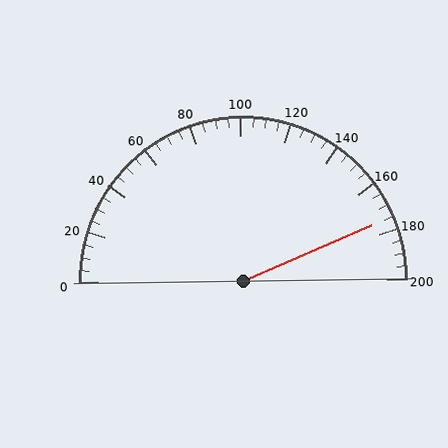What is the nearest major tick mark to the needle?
The nearest major tick mark is 180.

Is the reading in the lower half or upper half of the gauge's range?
The reading is in the upper half of the range (0 to 200).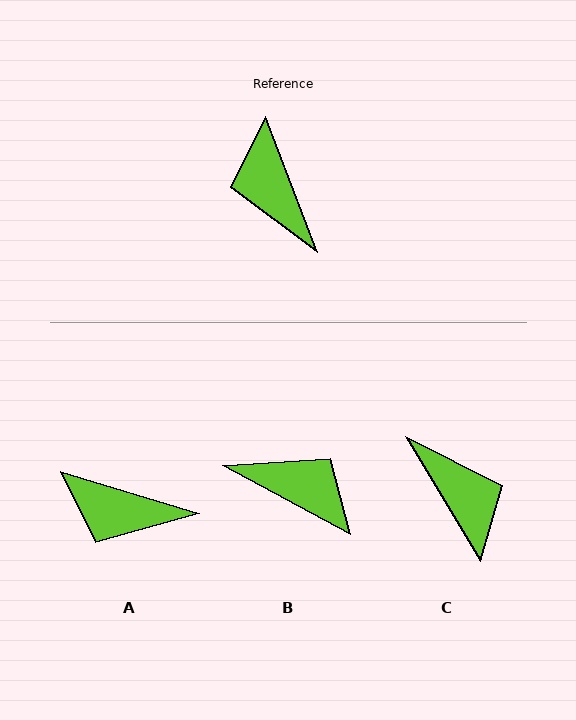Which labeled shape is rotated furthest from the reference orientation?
C, about 170 degrees away.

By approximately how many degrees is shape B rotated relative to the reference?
Approximately 139 degrees clockwise.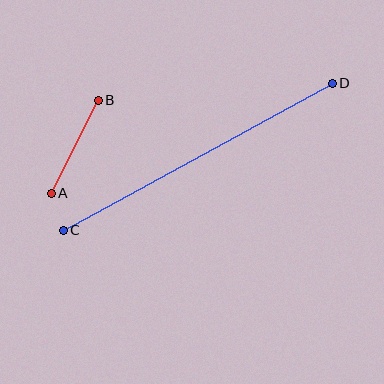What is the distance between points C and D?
The distance is approximately 306 pixels.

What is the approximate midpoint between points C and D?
The midpoint is at approximately (198, 157) pixels.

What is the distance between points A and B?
The distance is approximately 104 pixels.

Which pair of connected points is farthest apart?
Points C and D are farthest apart.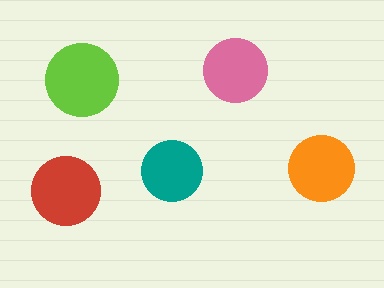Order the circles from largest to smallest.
the lime one, the red one, the orange one, the pink one, the teal one.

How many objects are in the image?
There are 5 objects in the image.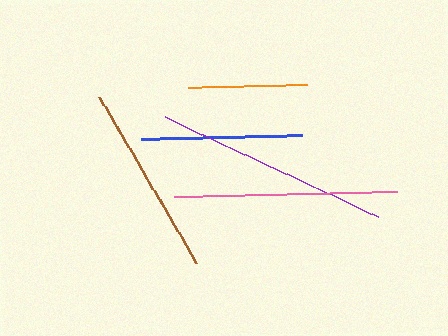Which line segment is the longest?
The purple line is the longest at approximately 236 pixels.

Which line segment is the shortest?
The orange line is the shortest at approximately 119 pixels.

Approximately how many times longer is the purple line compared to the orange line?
The purple line is approximately 2.0 times the length of the orange line.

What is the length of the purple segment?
The purple segment is approximately 236 pixels long.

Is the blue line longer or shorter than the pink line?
The pink line is longer than the blue line.